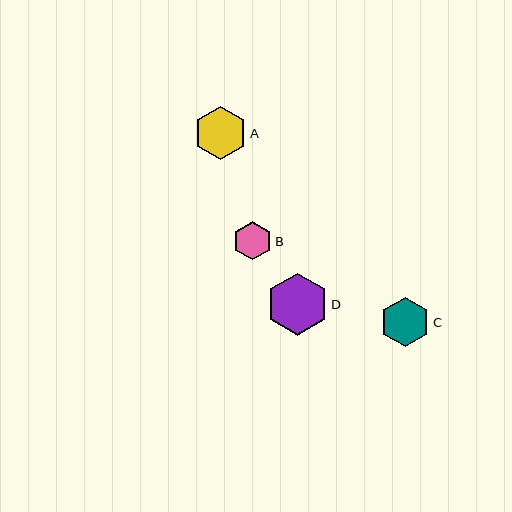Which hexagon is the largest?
Hexagon D is the largest with a size of approximately 63 pixels.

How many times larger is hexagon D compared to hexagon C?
Hexagon D is approximately 1.3 times the size of hexagon C.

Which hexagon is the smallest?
Hexagon B is the smallest with a size of approximately 38 pixels.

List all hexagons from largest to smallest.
From largest to smallest: D, A, C, B.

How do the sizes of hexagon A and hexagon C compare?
Hexagon A and hexagon C are approximately the same size.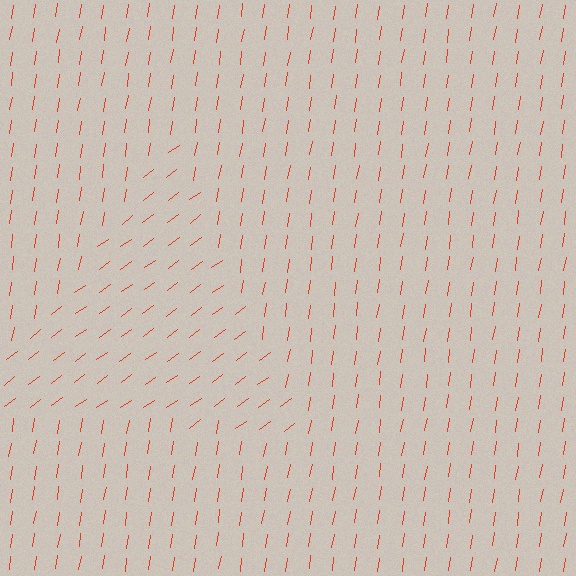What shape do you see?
I see a triangle.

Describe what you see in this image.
The image is filled with small red line segments. A triangle region in the image has lines oriented differently from the surrounding lines, creating a visible texture boundary.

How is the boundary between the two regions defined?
The boundary is defined purely by a change in line orientation (approximately 45 degrees difference). All lines are the same color and thickness.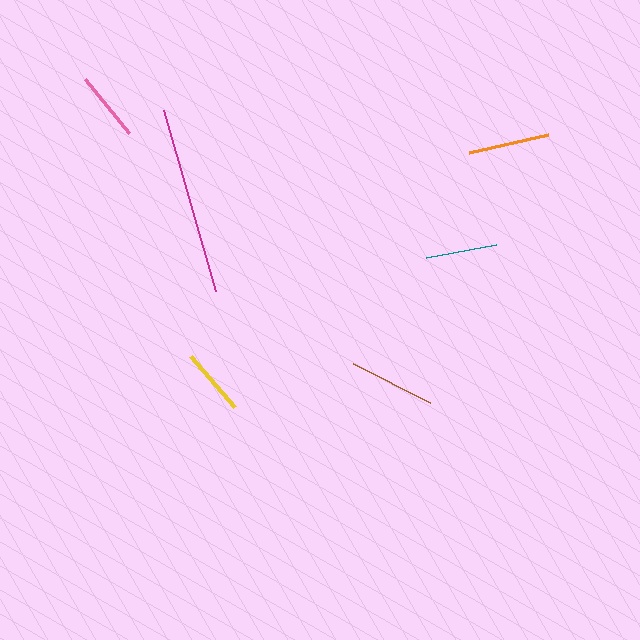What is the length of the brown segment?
The brown segment is approximately 87 pixels long.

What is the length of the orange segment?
The orange segment is approximately 81 pixels long.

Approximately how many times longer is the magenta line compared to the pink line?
The magenta line is approximately 2.7 times the length of the pink line.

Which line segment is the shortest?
The yellow line is the shortest at approximately 67 pixels.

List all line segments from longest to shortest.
From longest to shortest: magenta, brown, orange, teal, pink, yellow.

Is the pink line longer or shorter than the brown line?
The brown line is longer than the pink line.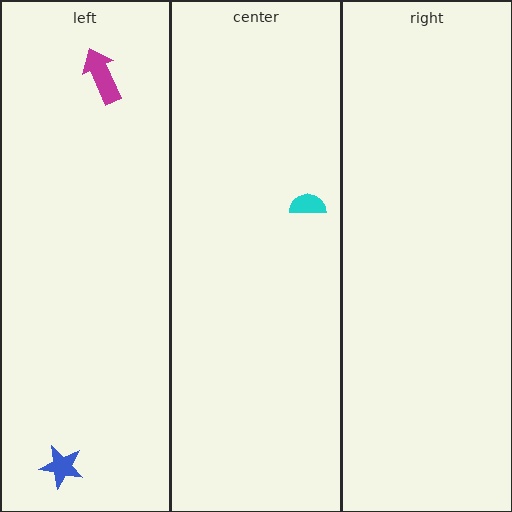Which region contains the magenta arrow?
The left region.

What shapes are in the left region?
The magenta arrow, the blue star.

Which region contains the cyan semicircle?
The center region.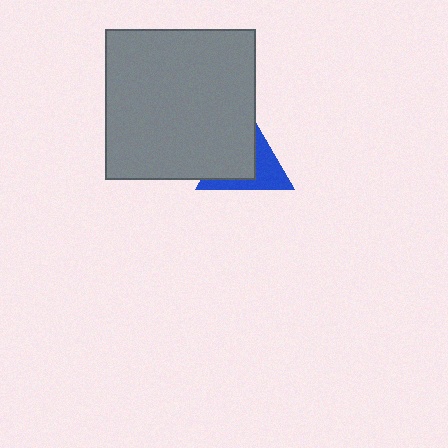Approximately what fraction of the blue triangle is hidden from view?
Roughly 56% of the blue triangle is hidden behind the gray square.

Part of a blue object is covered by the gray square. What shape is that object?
It is a triangle.